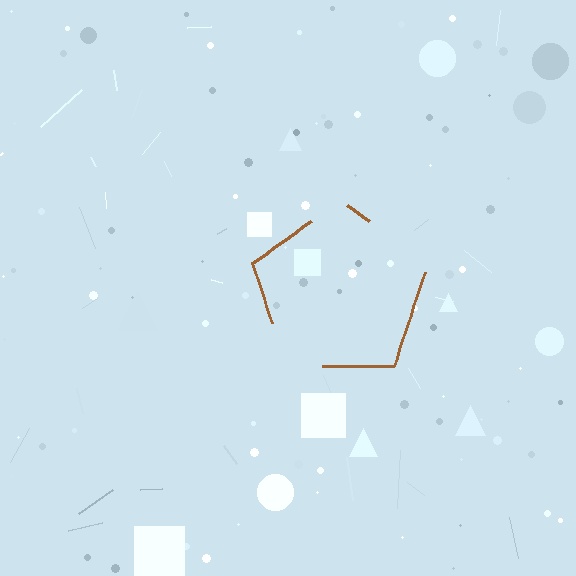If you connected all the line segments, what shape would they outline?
They would outline a pentagon.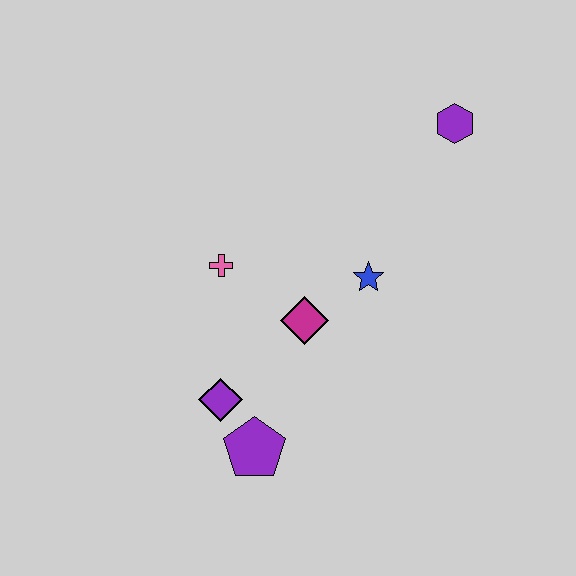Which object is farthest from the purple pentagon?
The purple hexagon is farthest from the purple pentagon.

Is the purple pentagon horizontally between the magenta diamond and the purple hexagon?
No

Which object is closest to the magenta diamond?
The blue star is closest to the magenta diamond.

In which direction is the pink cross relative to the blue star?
The pink cross is to the left of the blue star.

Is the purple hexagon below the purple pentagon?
No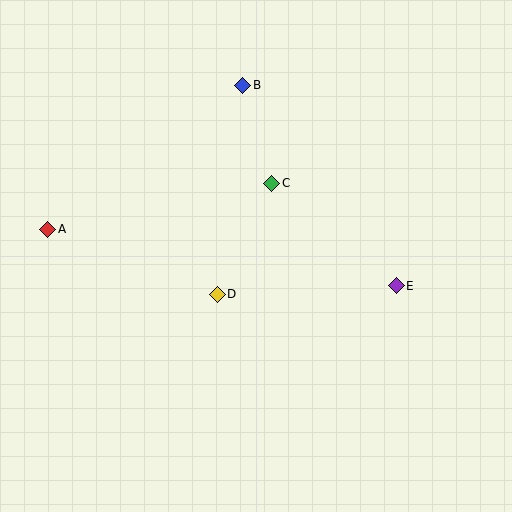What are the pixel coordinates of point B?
Point B is at (243, 86).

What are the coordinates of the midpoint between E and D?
The midpoint between E and D is at (307, 290).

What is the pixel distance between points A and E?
The distance between A and E is 353 pixels.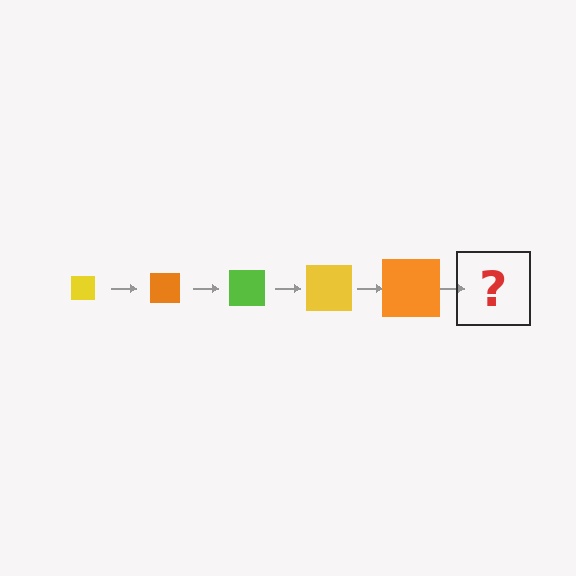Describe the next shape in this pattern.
It should be a lime square, larger than the previous one.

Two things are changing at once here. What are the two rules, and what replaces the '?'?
The two rules are that the square grows larger each step and the color cycles through yellow, orange, and lime. The '?' should be a lime square, larger than the previous one.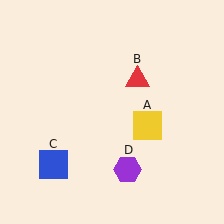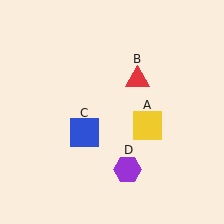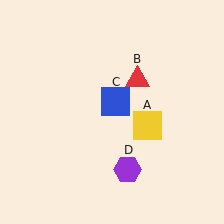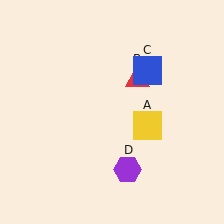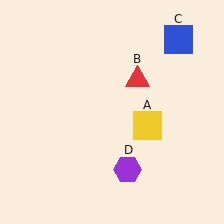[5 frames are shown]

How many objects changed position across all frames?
1 object changed position: blue square (object C).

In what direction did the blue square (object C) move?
The blue square (object C) moved up and to the right.